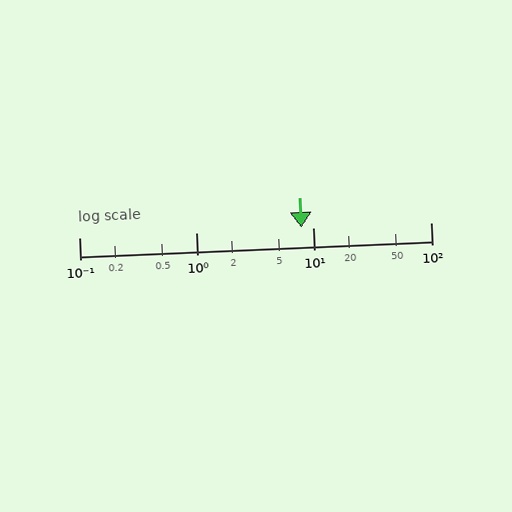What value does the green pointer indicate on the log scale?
The pointer indicates approximately 7.9.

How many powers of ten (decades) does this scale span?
The scale spans 3 decades, from 0.1 to 100.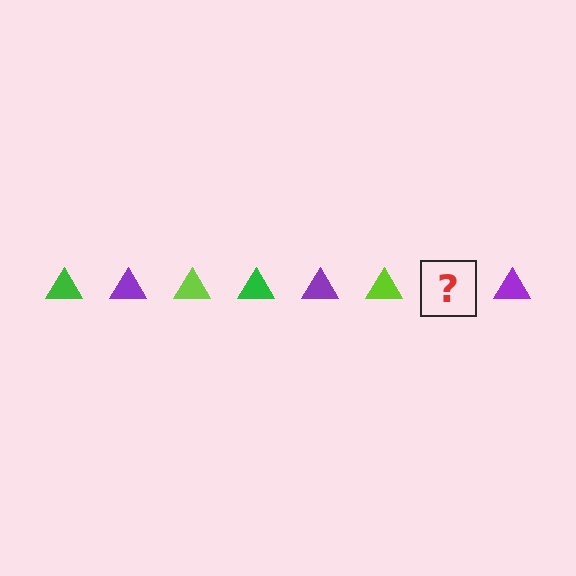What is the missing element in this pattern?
The missing element is a green triangle.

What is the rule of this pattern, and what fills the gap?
The rule is that the pattern cycles through green, purple, lime triangles. The gap should be filled with a green triangle.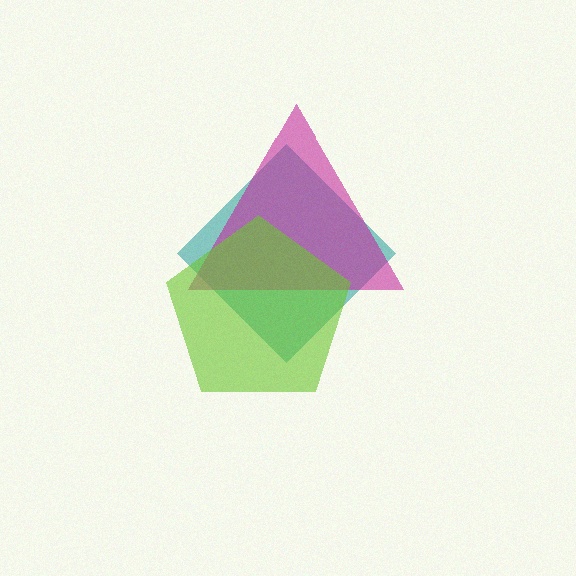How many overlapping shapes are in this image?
There are 3 overlapping shapes in the image.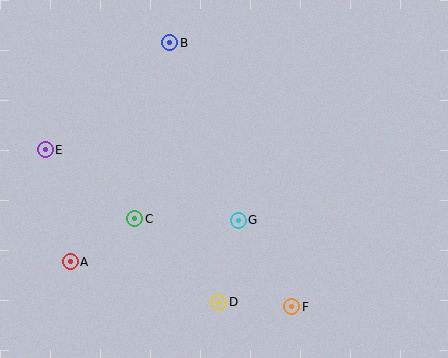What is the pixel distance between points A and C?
The distance between A and C is 78 pixels.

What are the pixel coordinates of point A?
Point A is at (70, 262).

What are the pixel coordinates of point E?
Point E is at (45, 150).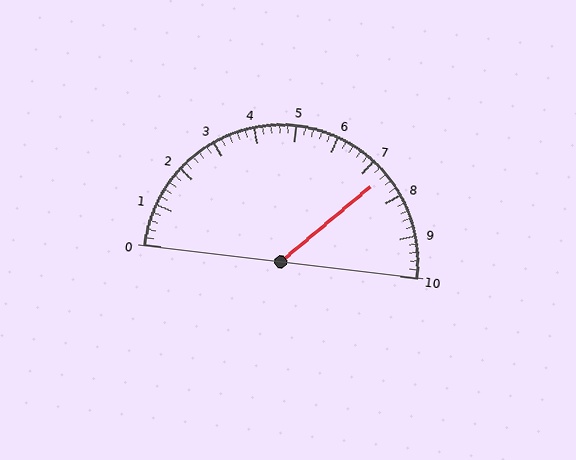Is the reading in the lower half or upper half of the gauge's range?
The reading is in the upper half of the range (0 to 10).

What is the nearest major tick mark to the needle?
The nearest major tick mark is 7.